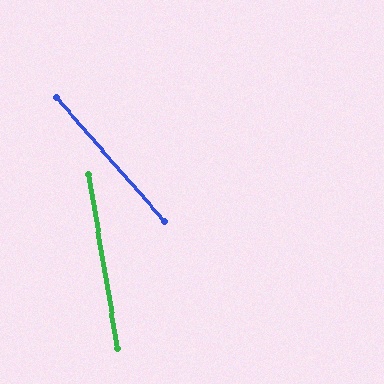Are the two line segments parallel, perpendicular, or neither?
Neither parallel nor perpendicular — they differ by about 31°.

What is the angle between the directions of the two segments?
Approximately 31 degrees.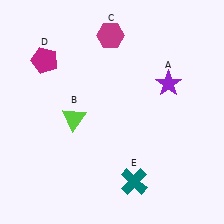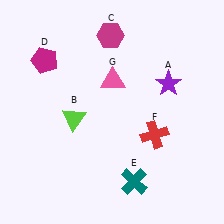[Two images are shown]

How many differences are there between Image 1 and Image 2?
There are 2 differences between the two images.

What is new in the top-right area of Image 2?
A pink triangle (G) was added in the top-right area of Image 2.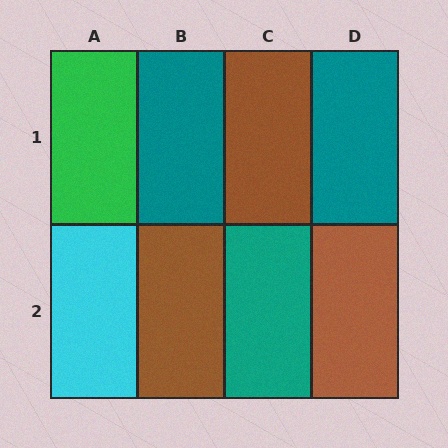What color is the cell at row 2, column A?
Cyan.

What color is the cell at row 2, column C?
Teal.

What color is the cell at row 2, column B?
Brown.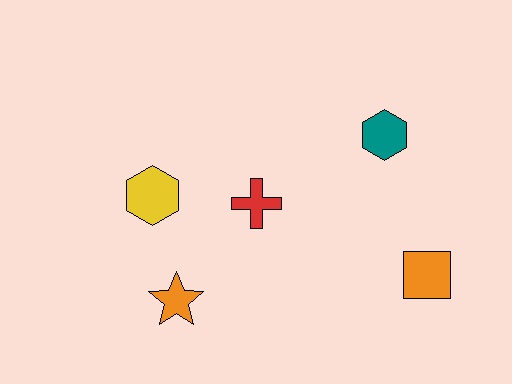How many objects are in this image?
There are 5 objects.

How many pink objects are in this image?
There are no pink objects.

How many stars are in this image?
There is 1 star.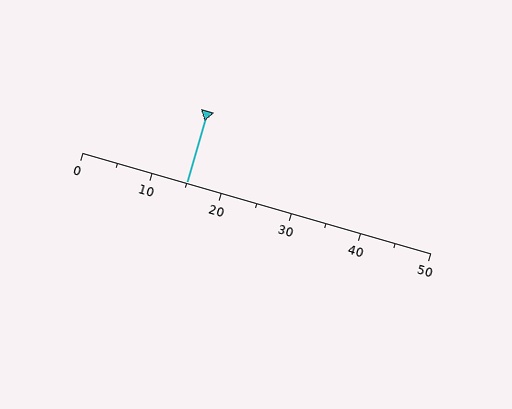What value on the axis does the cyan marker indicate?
The marker indicates approximately 15.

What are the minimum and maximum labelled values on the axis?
The axis runs from 0 to 50.